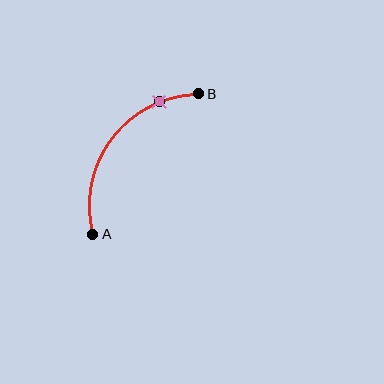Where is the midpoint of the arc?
The arc midpoint is the point on the curve farthest from the straight line joining A and B. It sits above and to the left of that line.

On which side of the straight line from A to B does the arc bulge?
The arc bulges above and to the left of the straight line connecting A and B.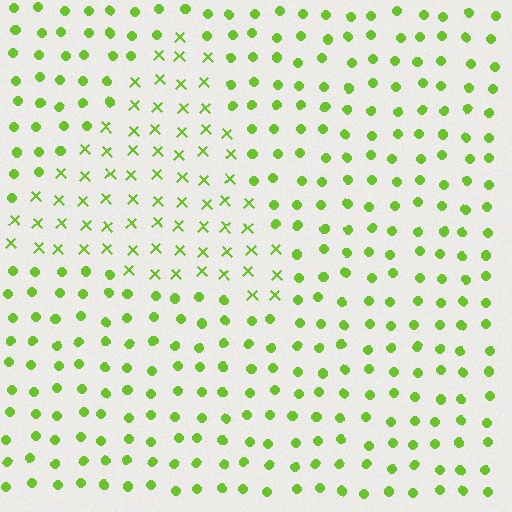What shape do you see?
I see a triangle.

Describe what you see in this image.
The image is filled with small lime elements arranged in a uniform grid. A triangle-shaped region contains X marks, while the surrounding area contains circles. The boundary is defined purely by the change in element shape.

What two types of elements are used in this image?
The image uses X marks inside the triangle region and circles outside it.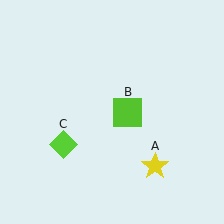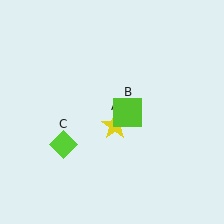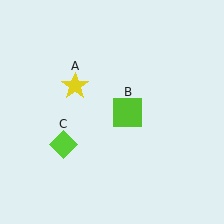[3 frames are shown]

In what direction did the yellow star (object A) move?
The yellow star (object A) moved up and to the left.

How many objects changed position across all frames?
1 object changed position: yellow star (object A).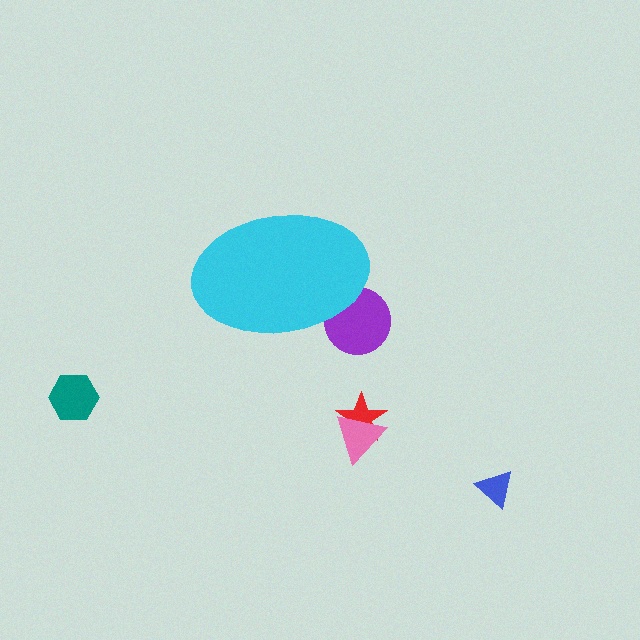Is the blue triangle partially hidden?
No, the blue triangle is fully visible.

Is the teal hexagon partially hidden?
No, the teal hexagon is fully visible.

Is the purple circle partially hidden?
Yes, the purple circle is partially hidden behind the cyan ellipse.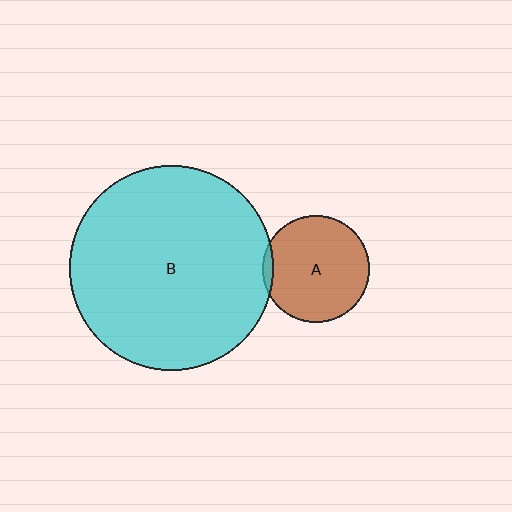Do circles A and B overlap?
Yes.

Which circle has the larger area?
Circle B (cyan).